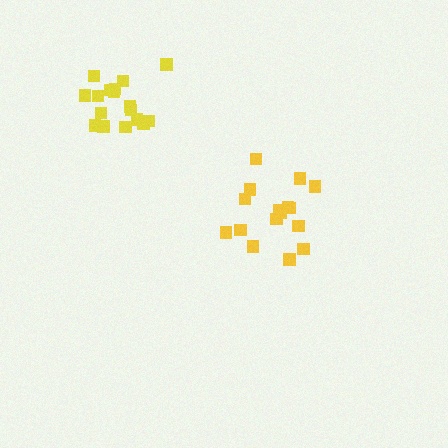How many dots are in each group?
Group 1: 17 dots, Group 2: 16 dots (33 total).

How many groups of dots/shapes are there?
There are 2 groups.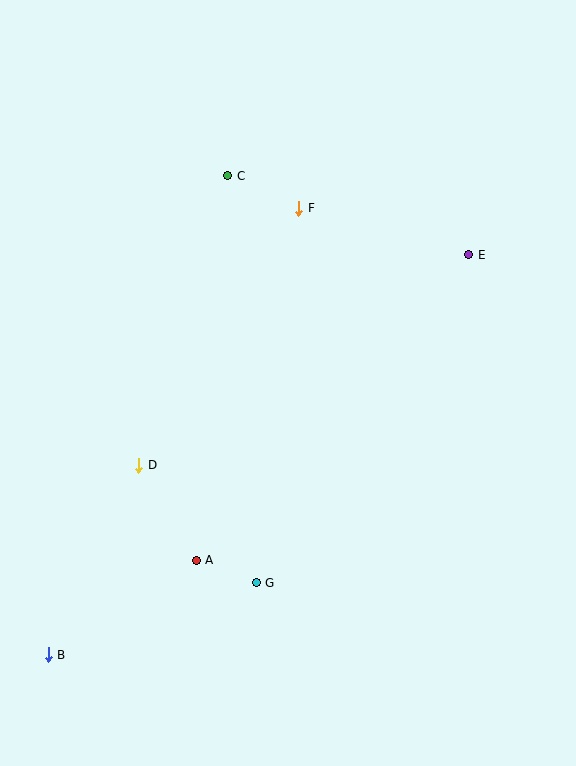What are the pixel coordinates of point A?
Point A is at (196, 560).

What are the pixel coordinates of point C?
Point C is at (228, 176).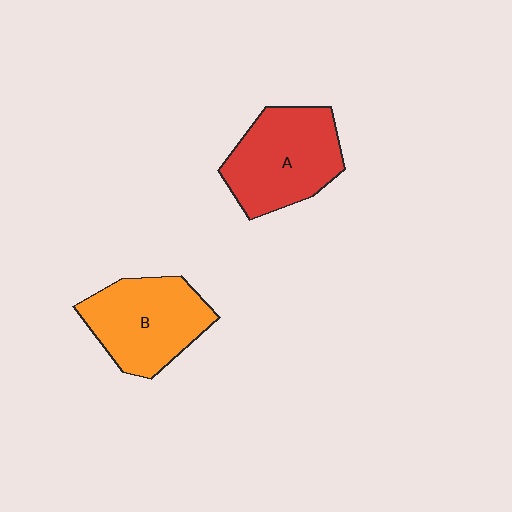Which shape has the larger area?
Shape A (red).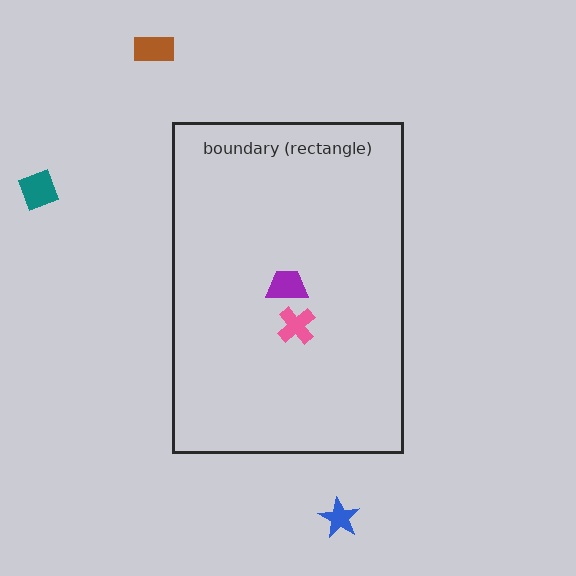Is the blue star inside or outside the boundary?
Outside.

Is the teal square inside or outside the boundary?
Outside.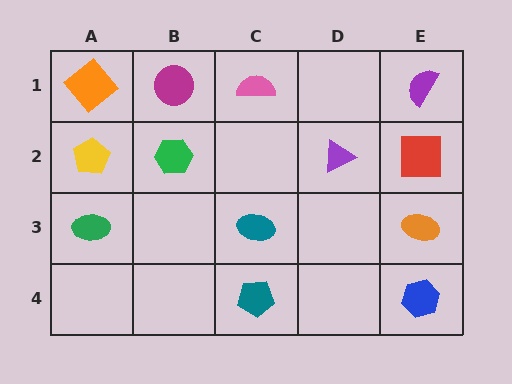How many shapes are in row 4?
2 shapes.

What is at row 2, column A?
A yellow pentagon.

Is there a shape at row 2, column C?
No, that cell is empty.